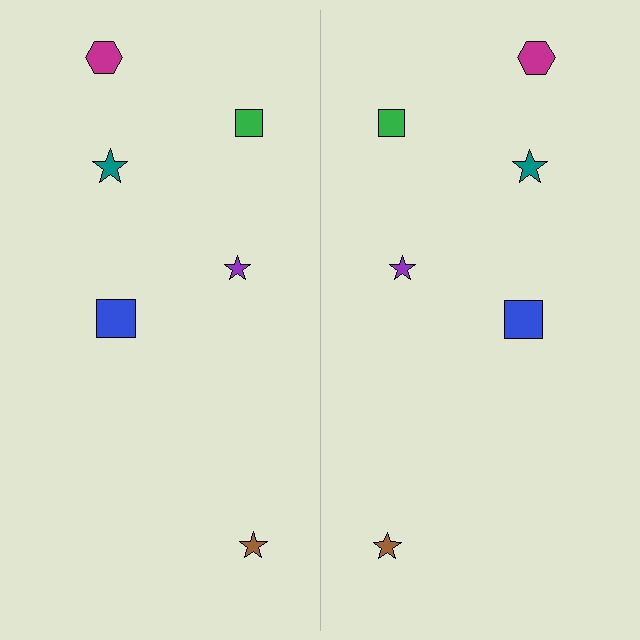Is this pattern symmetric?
Yes, this pattern has bilateral (reflection) symmetry.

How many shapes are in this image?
There are 12 shapes in this image.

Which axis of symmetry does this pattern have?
The pattern has a vertical axis of symmetry running through the center of the image.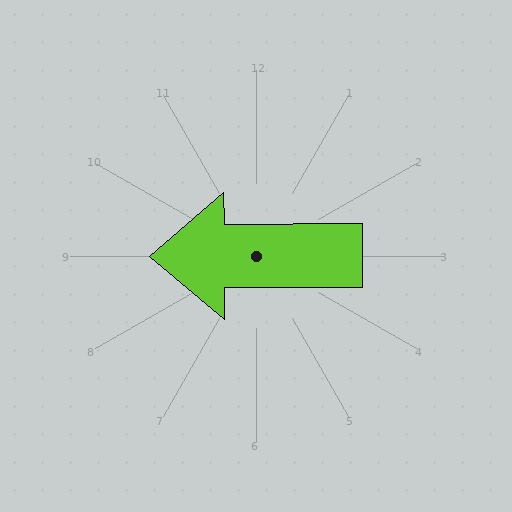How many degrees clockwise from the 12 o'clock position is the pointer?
Approximately 270 degrees.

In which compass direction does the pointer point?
West.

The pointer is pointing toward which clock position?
Roughly 9 o'clock.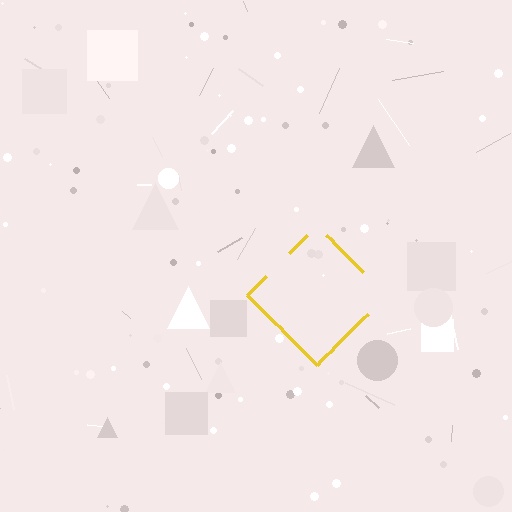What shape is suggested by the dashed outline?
The dashed outline suggests a diamond.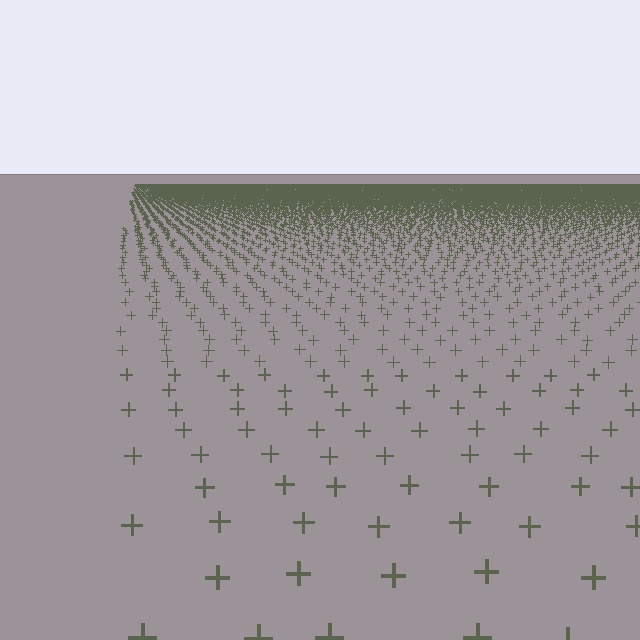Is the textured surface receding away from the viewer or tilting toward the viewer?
The surface is receding away from the viewer. Texture elements get smaller and denser toward the top.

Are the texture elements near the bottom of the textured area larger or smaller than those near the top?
Larger. Near the bottom, elements are closer to the viewer and appear at a bigger on-screen size.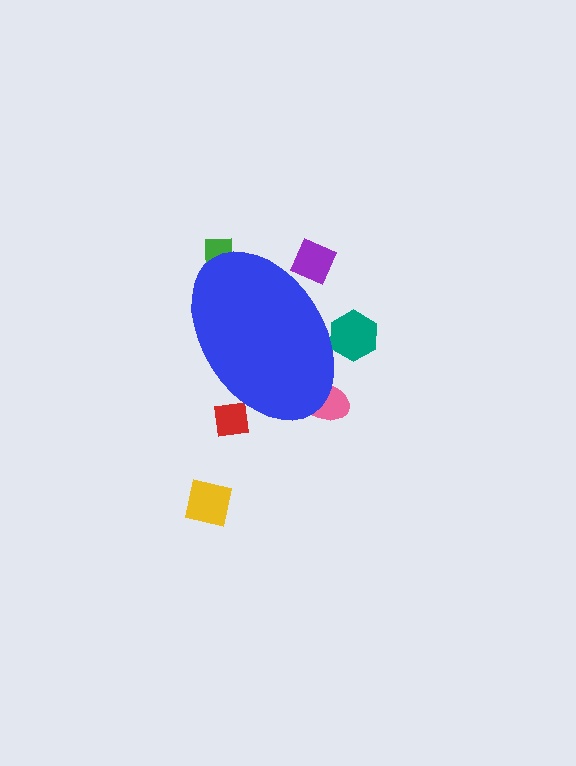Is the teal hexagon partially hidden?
Yes, the teal hexagon is partially hidden behind the blue ellipse.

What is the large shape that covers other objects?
A blue ellipse.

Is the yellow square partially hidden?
No, the yellow square is fully visible.